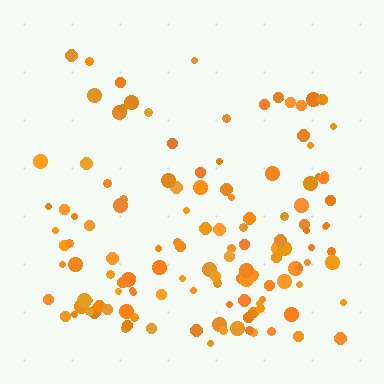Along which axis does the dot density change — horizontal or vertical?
Vertical.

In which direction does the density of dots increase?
From top to bottom, with the bottom side densest.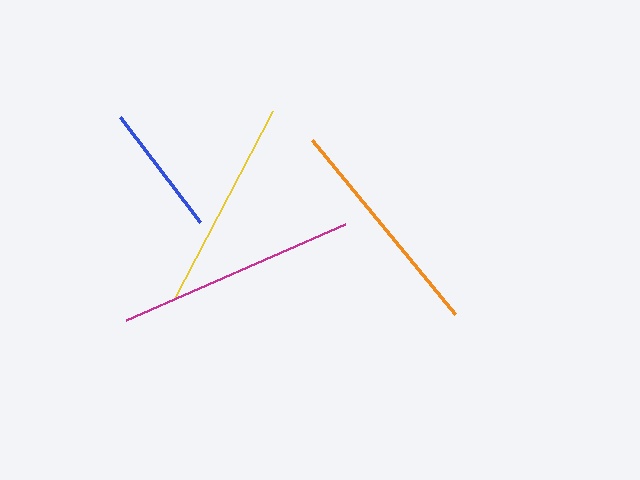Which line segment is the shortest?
The blue line is the shortest at approximately 132 pixels.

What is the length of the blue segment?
The blue segment is approximately 132 pixels long.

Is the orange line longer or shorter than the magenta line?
The magenta line is longer than the orange line.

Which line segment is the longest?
The magenta line is the longest at approximately 239 pixels.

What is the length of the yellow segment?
The yellow segment is approximately 214 pixels long.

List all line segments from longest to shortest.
From longest to shortest: magenta, orange, yellow, blue.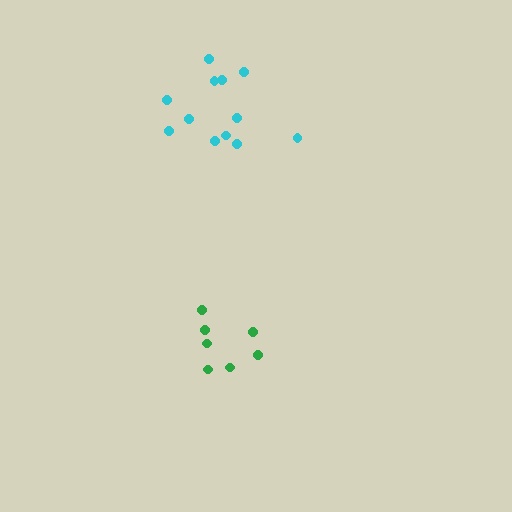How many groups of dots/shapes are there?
There are 2 groups.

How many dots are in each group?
Group 1: 7 dots, Group 2: 12 dots (19 total).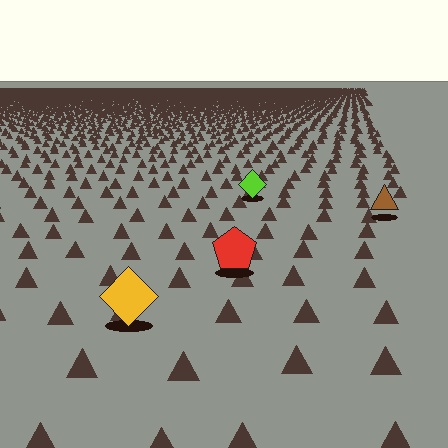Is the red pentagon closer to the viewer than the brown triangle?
Yes. The red pentagon is closer — you can tell from the texture gradient: the ground texture is coarser near it.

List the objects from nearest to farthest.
From nearest to farthest: the yellow diamond, the red pentagon, the brown triangle, the lime diamond.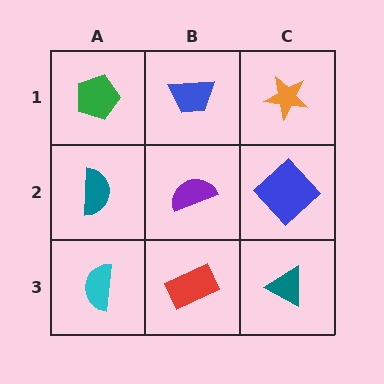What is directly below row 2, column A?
A cyan semicircle.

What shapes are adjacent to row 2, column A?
A green pentagon (row 1, column A), a cyan semicircle (row 3, column A), a purple semicircle (row 2, column B).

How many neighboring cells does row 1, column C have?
2.